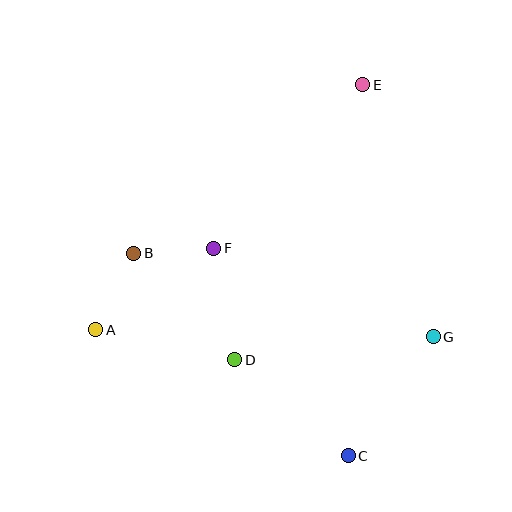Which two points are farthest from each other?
Points C and E are farthest from each other.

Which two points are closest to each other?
Points B and F are closest to each other.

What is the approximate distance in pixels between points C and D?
The distance between C and D is approximately 148 pixels.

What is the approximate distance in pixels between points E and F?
The distance between E and F is approximately 221 pixels.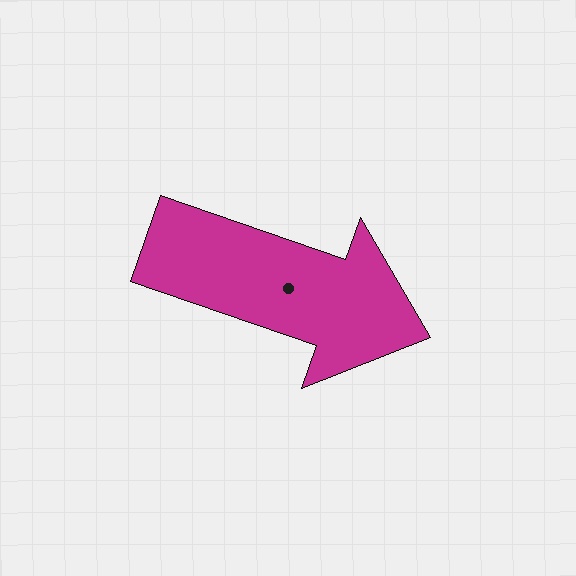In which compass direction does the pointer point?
East.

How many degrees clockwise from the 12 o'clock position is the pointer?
Approximately 109 degrees.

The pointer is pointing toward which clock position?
Roughly 4 o'clock.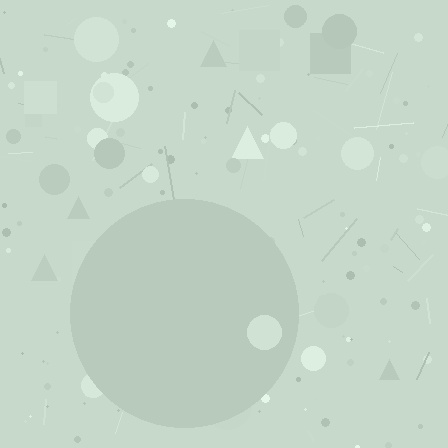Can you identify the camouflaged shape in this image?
The camouflaged shape is a circle.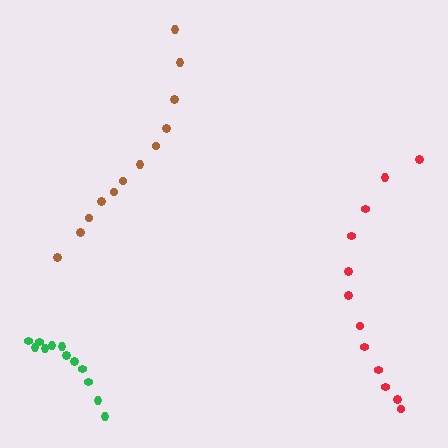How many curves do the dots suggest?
There are 3 distinct paths.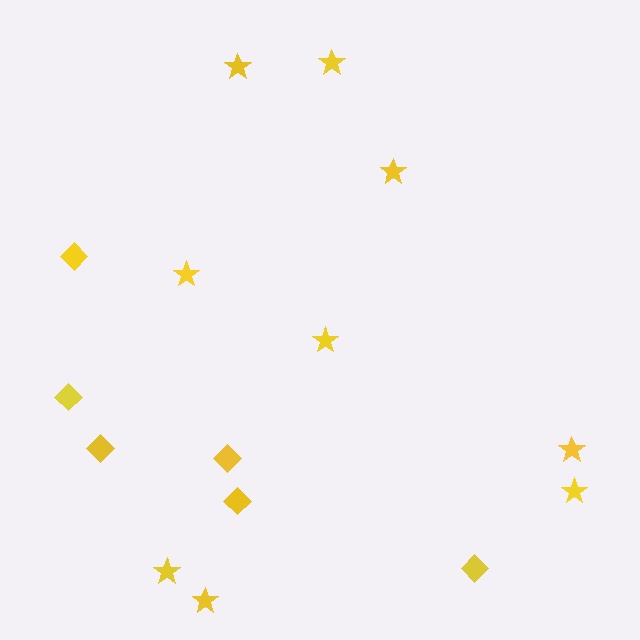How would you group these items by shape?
There are 2 groups: one group of diamonds (6) and one group of stars (9).